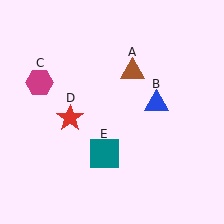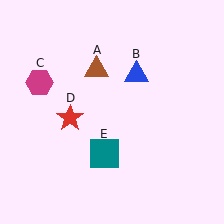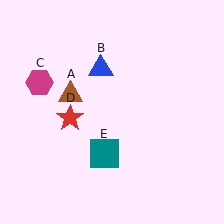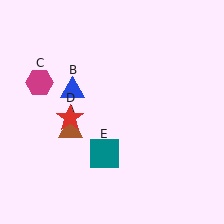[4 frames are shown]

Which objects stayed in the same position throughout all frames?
Magenta hexagon (object C) and red star (object D) and teal square (object E) remained stationary.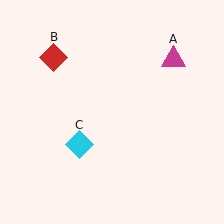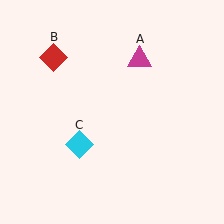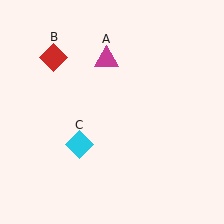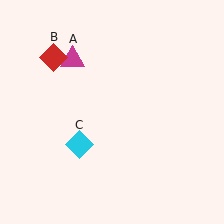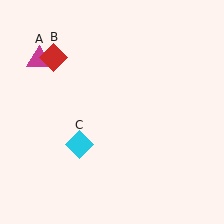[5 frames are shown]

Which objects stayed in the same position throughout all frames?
Red diamond (object B) and cyan diamond (object C) remained stationary.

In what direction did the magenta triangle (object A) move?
The magenta triangle (object A) moved left.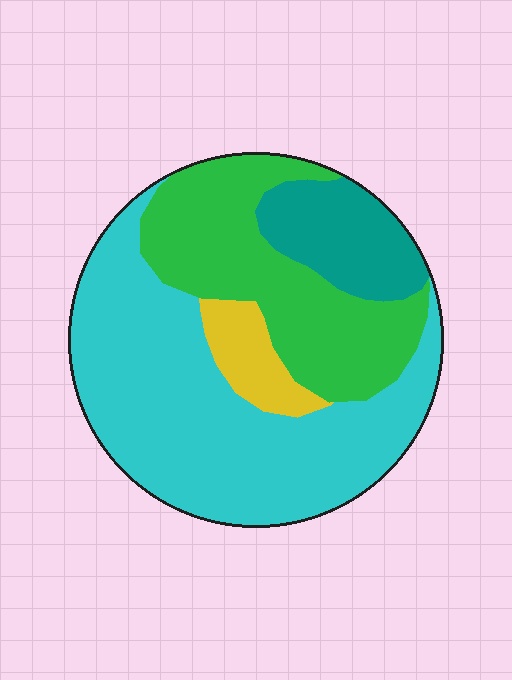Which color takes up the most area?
Cyan, at roughly 50%.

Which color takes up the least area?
Yellow, at roughly 5%.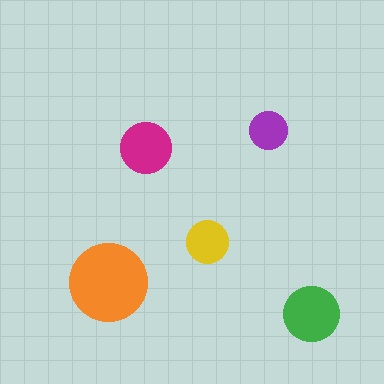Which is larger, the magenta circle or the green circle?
The green one.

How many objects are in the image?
There are 5 objects in the image.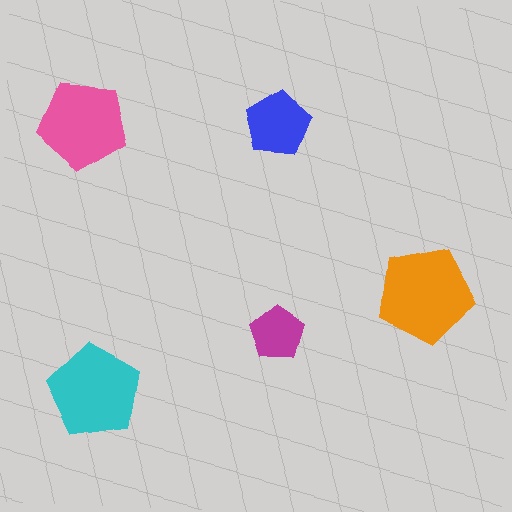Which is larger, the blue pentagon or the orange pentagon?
The orange one.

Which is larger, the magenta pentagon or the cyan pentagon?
The cyan one.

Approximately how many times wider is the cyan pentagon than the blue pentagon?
About 1.5 times wider.